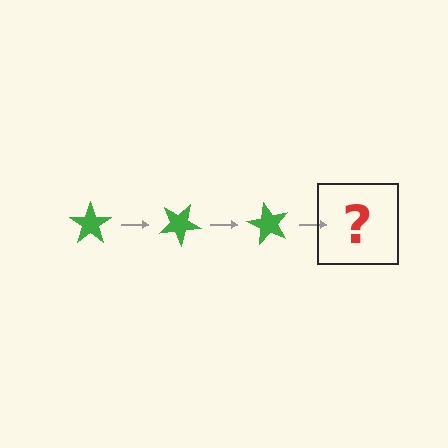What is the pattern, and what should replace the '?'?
The pattern is that the star rotates 30 degrees each step. The '?' should be a green star rotated 90 degrees.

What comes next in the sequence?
The next element should be a green star rotated 90 degrees.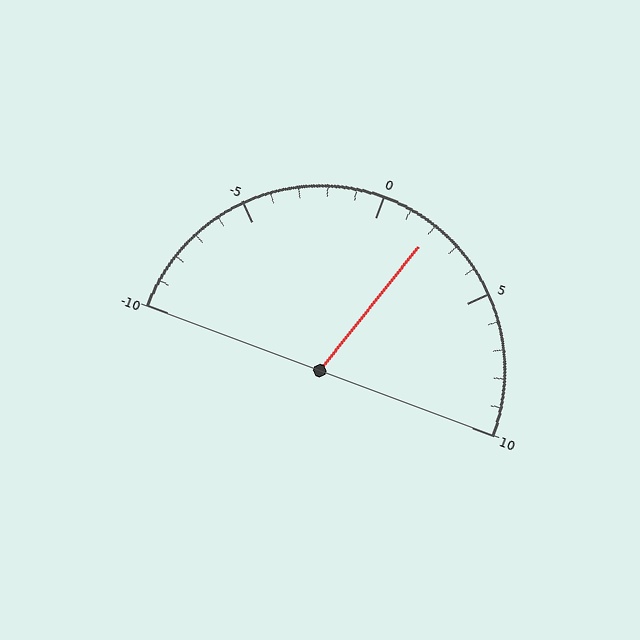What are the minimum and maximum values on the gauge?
The gauge ranges from -10 to 10.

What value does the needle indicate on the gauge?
The needle indicates approximately 2.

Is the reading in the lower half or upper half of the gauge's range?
The reading is in the upper half of the range (-10 to 10).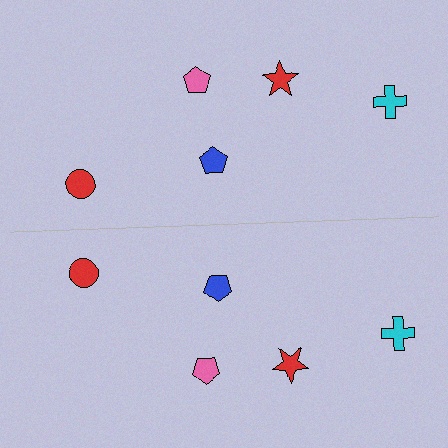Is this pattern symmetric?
Yes, this pattern has bilateral (reflection) symmetry.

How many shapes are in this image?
There are 10 shapes in this image.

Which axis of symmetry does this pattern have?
The pattern has a horizontal axis of symmetry running through the center of the image.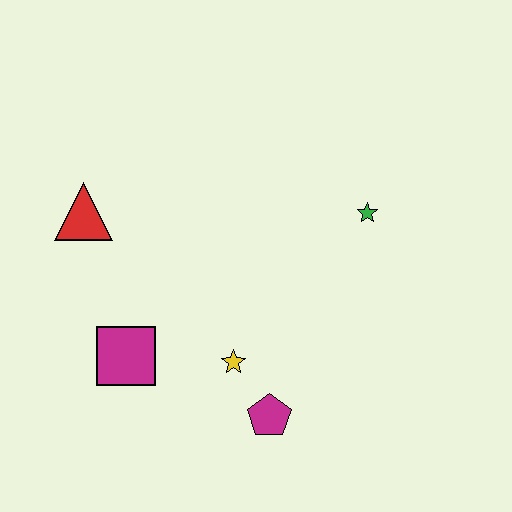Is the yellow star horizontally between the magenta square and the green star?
Yes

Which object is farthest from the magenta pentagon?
The red triangle is farthest from the magenta pentagon.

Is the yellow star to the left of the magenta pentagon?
Yes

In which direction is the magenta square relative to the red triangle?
The magenta square is below the red triangle.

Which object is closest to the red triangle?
The magenta square is closest to the red triangle.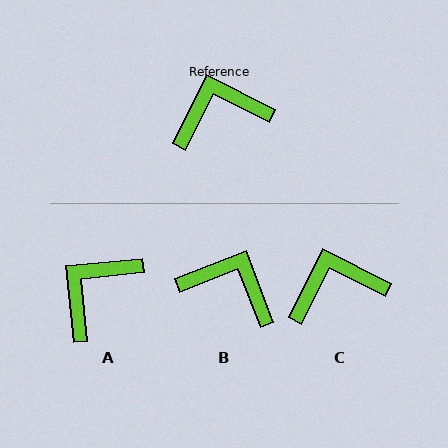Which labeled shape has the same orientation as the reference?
C.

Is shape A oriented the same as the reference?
No, it is off by about 32 degrees.